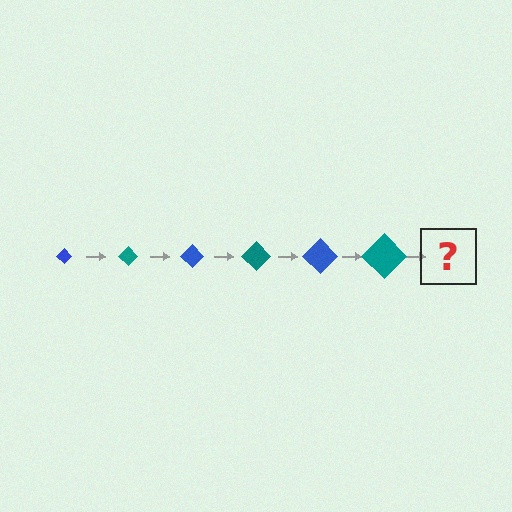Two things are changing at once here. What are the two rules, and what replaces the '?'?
The two rules are that the diamond grows larger each step and the color cycles through blue and teal. The '?' should be a blue diamond, larger than the previous one.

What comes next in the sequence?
The next element should be a blue diamond, larger than the previous one.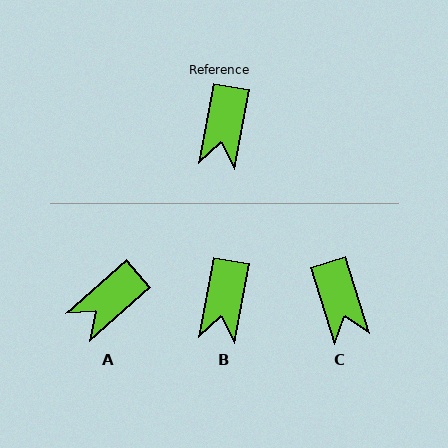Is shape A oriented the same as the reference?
No, it is off by about 38 degrees.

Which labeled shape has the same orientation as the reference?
B.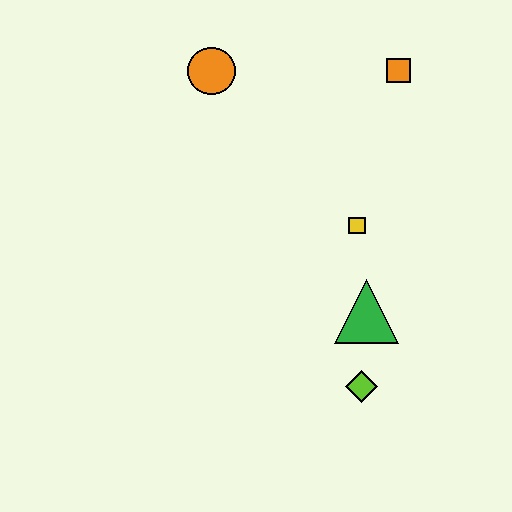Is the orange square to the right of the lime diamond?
Yes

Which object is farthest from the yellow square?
The orange circle is farthest from the yellow square.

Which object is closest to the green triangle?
The lime diamond is closest to the green triangle.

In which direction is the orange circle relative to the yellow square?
The orange circle is above the yellow square.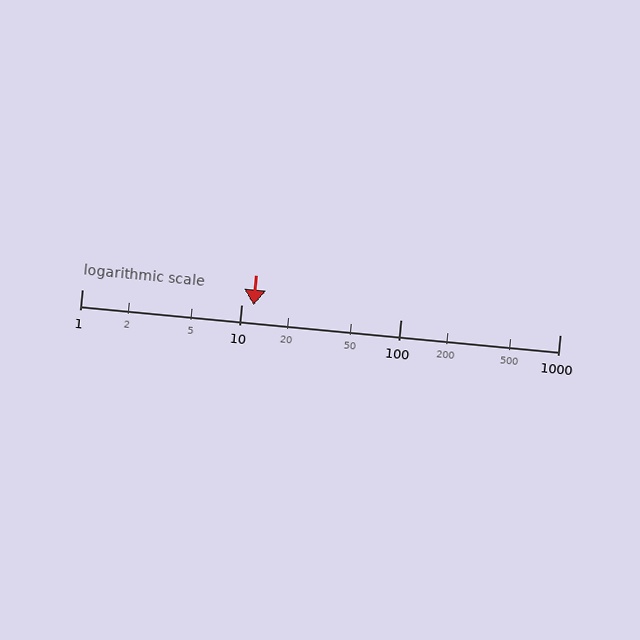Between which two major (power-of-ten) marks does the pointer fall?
The pointer is between 10 and 100.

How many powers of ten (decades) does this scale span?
The scale spans 3 decades, from 1 to 1000.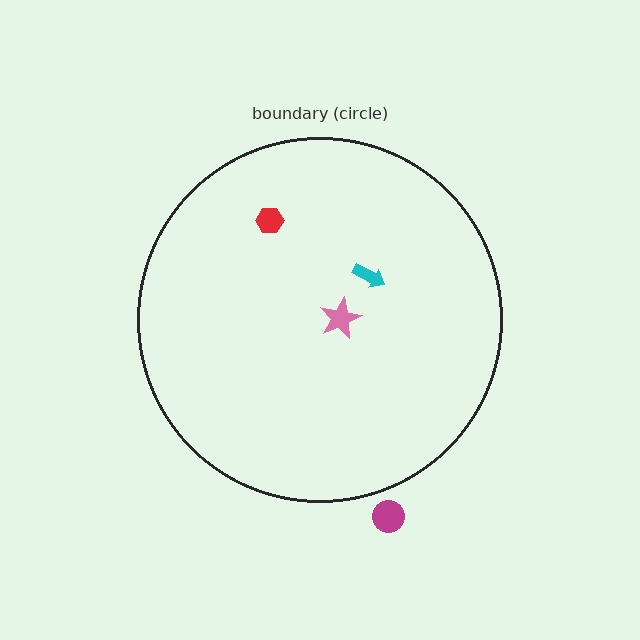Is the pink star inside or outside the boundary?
Inside.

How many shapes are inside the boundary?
3 inside, 1 outside.